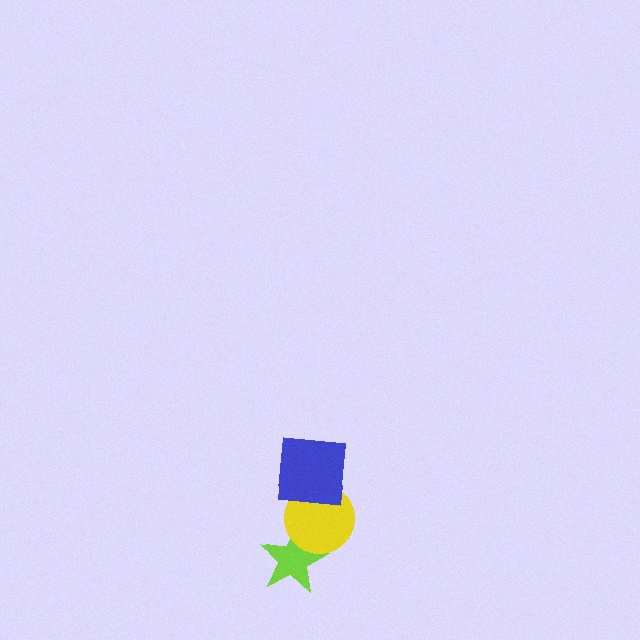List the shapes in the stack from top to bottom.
From top to bottom: the blue square, the yellow circle, the lime star.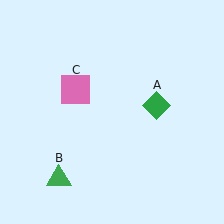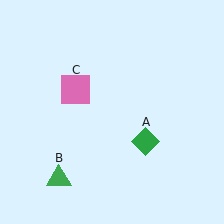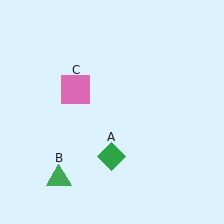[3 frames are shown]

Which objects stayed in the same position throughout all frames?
Green triangle (object B) and pink square (object C) remained stationary.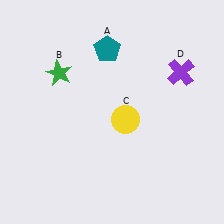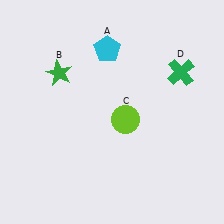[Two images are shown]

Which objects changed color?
A changed from teal to cyan. C changed from yellow to lime. D changed from purple to green.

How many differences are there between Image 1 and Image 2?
There are 3 differences between the two images.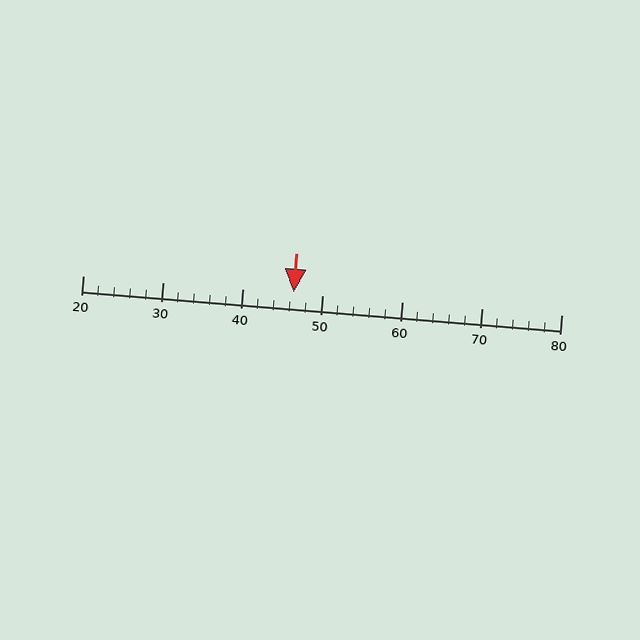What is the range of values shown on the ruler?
The ruler shows values from 20 to 80.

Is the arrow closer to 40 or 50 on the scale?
The arrow is closer to 50.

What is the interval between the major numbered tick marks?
The major tick marks are spaced 10 units apart.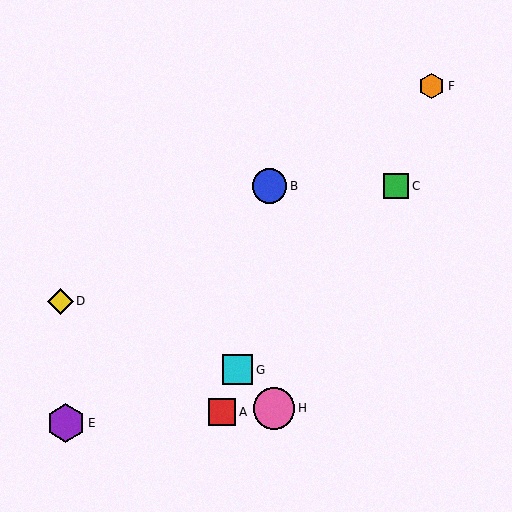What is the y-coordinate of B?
Object B is at y≈186.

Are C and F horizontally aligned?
No, C is at y≈186 and F is at y≈86.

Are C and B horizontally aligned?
Yes, both are at y≈186.